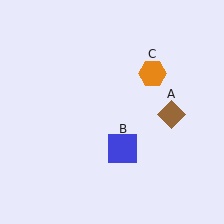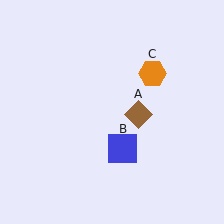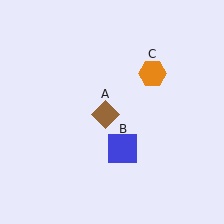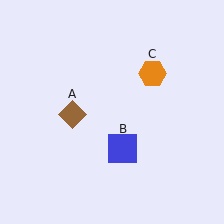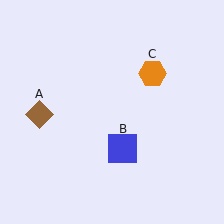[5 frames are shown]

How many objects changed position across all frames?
1 object changed position: brown diamond (object A).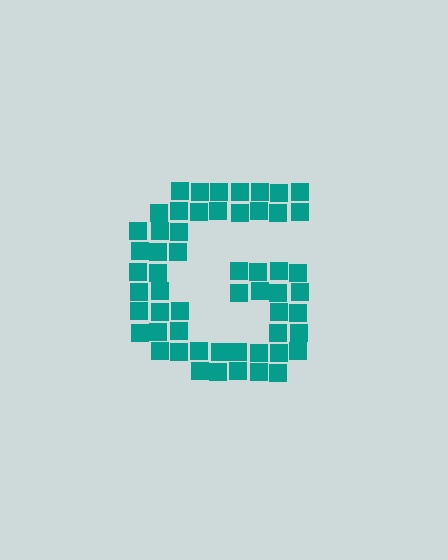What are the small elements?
The small elements are squares.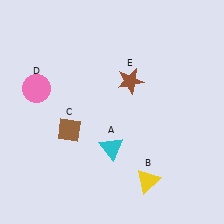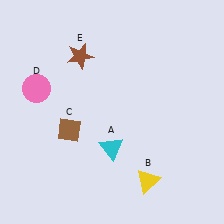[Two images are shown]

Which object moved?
The brown star (E) moved left.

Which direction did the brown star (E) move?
The brown star (E) moved left.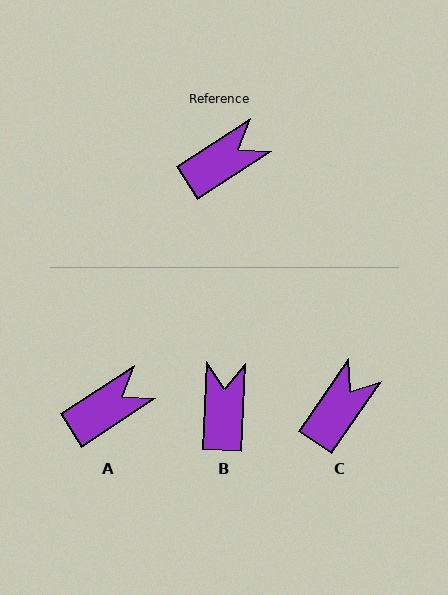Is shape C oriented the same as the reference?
No, it is off by about 22 degrees.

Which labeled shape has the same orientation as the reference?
A.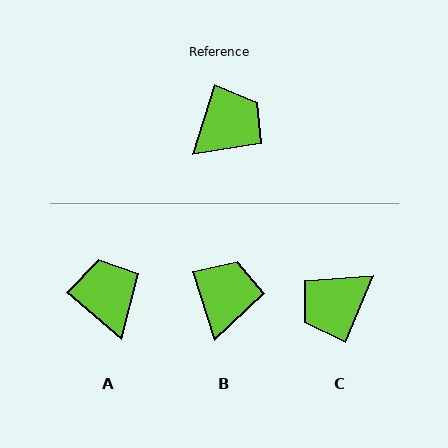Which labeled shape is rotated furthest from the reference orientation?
C, about 176 degrees away.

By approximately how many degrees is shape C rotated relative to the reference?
Approximately 176 degrees counter-clockwise.